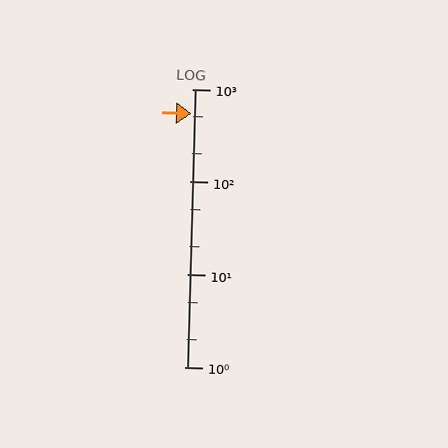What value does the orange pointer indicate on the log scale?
The pointer indicates approximately 550.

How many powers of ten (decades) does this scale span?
The scale spans 3 decades, from 1 to 1000.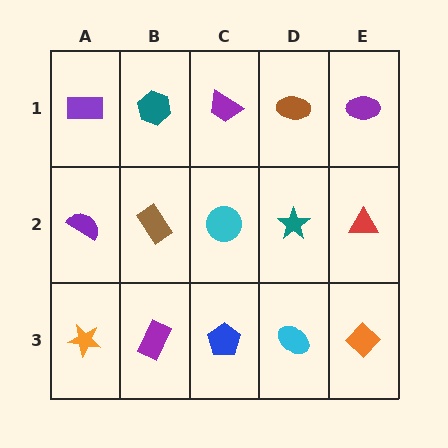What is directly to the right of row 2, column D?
A red triangle.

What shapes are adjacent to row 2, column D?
A brown ellipse (row 1, column D), a cyan ellipse (row 3, column D), a cyan circle (row 2, column C), a red triangle (row 2, column E).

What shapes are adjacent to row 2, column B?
A teal hexagon (row 1, column B), a purple rectangle (row 3, column B), a purple semicircle (row 2, column A), a cyan circle (row 2, column C).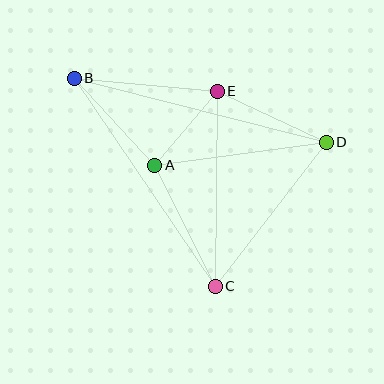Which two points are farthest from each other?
Points B and D are farthest from each other.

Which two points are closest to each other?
Points A and E are closest to each other.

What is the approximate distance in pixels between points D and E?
The distance between D and E is approximately 120 pixels.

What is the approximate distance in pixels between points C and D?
The distance between C and D is approximately 181 pixels.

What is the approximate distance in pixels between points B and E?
The distance between B and E is approximately 143 pixels.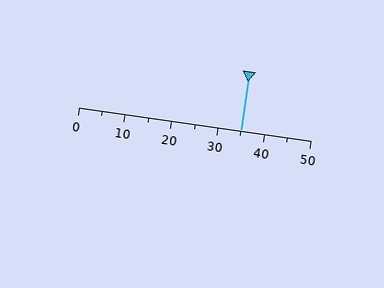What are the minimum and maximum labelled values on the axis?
The axis runs from 0 to 50.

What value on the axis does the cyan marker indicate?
The marker indicates approximately 35.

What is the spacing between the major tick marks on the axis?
The major ticks are spaced 10 apart.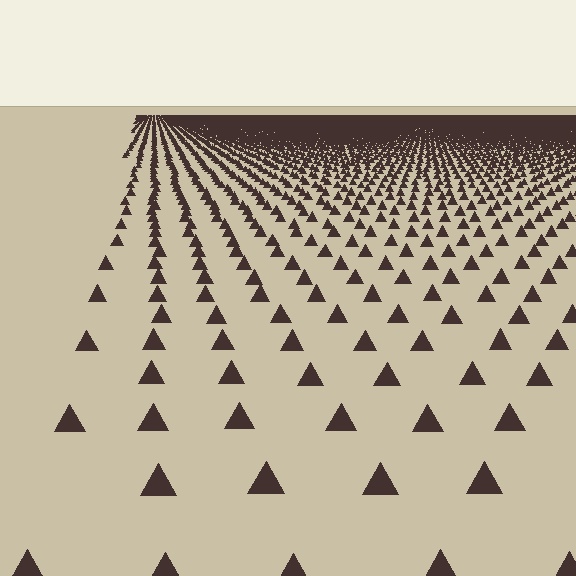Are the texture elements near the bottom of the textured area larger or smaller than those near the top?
Larger. Near the bottom, elements are closer to the viewer and appear at a bigger on-screen size.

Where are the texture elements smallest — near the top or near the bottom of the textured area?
Near the top.